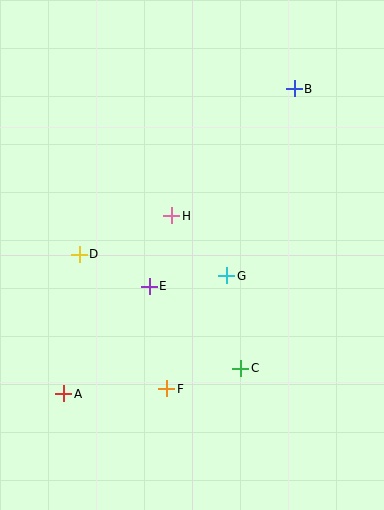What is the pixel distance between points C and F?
The distance between C and F is 77 pixels.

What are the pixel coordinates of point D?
Point D is at (79, 254).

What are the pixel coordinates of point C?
Point C is at (241, 368).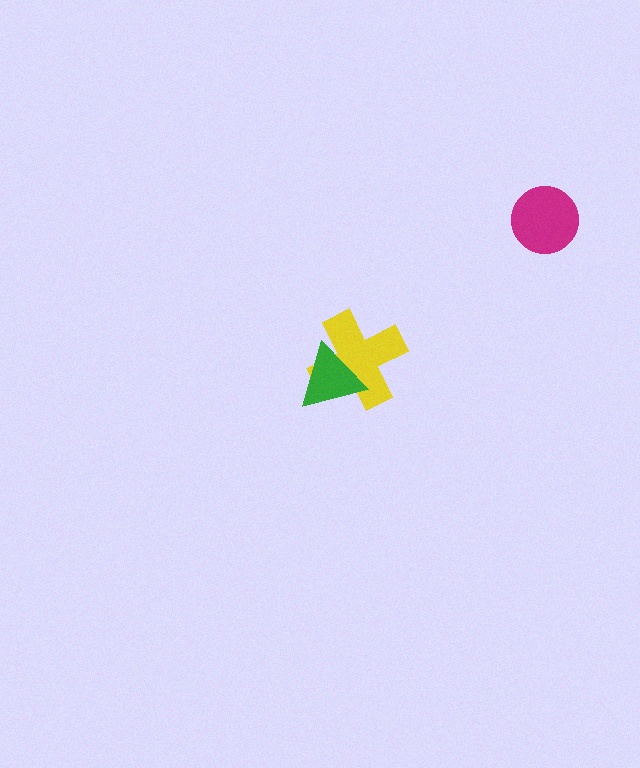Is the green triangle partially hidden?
No, no other shape covers it.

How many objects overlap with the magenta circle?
0 objects overlap with the magenta circle.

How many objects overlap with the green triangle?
1 object overlaps with the green triangle.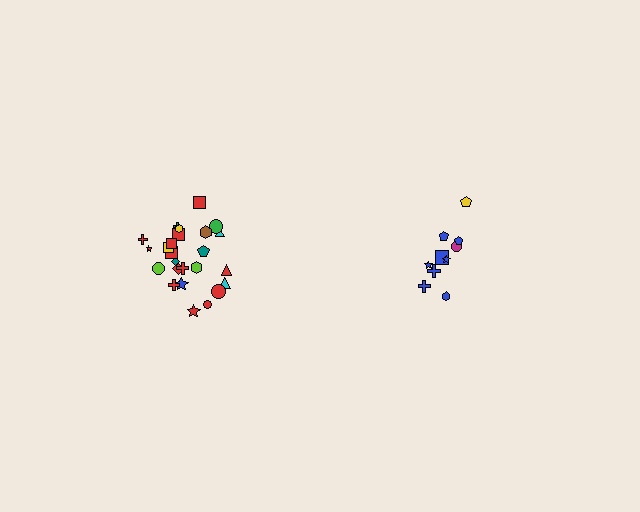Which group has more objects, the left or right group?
The left group.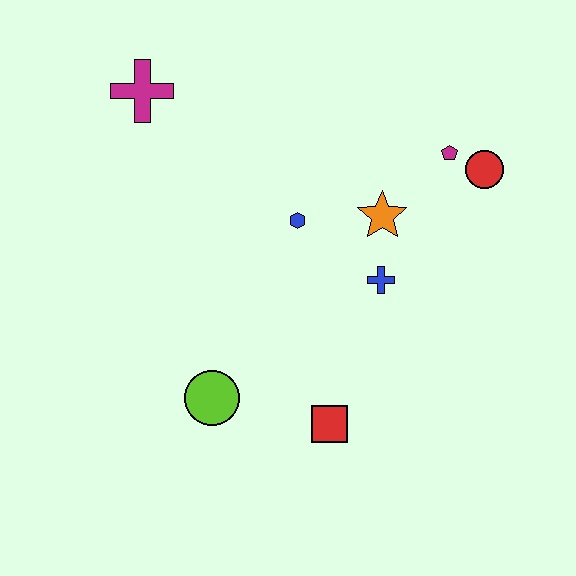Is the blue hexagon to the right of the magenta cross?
Yes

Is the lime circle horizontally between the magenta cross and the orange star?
Yes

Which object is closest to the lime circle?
The red square is closest to the lime circle.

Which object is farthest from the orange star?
The magenta cross is farthest from the orange star.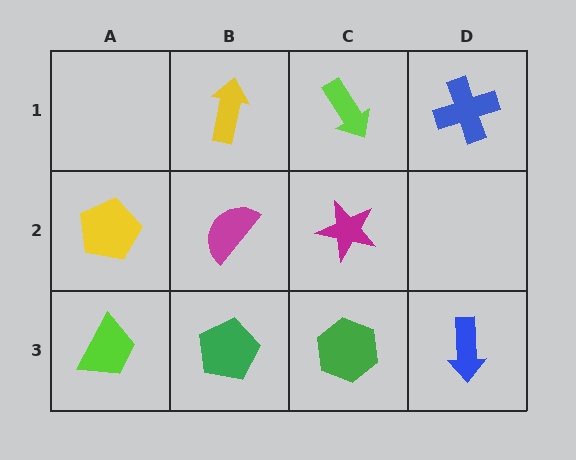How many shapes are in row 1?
3 shapes.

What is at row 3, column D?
A blue arrow.